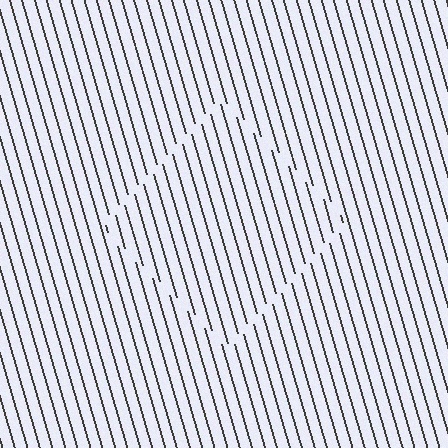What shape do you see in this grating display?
An illusory square. The interior of the shape contains the same grating, shifted by half a period — the contour is defined by the phase discontinuity where line-ends from the inner and outer gratings abut.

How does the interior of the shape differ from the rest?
The interior of the shape contains the same grating, shifted by half a period — the contour is defined by the phase discontinuity where line-ends from the inner and outer gratings abut.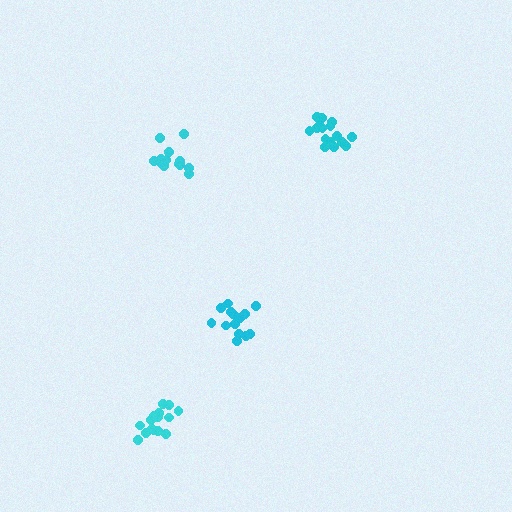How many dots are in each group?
Group 1: 15 dots, Group 2: 17 dots, Group 3: 14 dots, Group 4: 13 dots (59 total).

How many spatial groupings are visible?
There are 4 spatial groupings.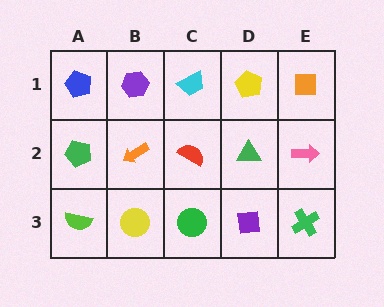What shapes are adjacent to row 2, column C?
A cyan trapezoid (row 1, column C), a green circle (row 3, column C), an orange arrow (row 2, column B), a green triangle (row 2, column D).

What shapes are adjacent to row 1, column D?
A green triangle (row 2, column D), a cyan trapezoid (row 1, column C), an orange square (row 1, column E).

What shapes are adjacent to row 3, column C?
A red semicircle (row 2, column C), a yellow circle (row 3, column B), a purple square (row 3, column D).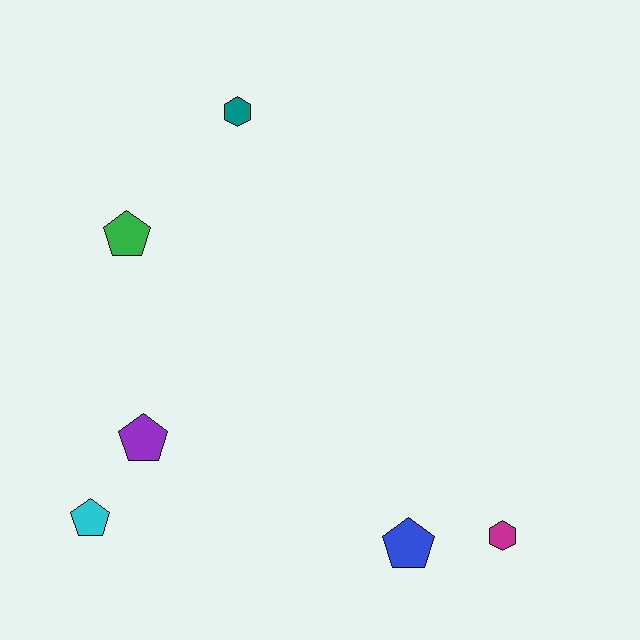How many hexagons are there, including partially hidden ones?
There are 2 hexagons.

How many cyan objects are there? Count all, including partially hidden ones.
There is 1 cyan object.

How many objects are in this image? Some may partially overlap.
There are 6 objects.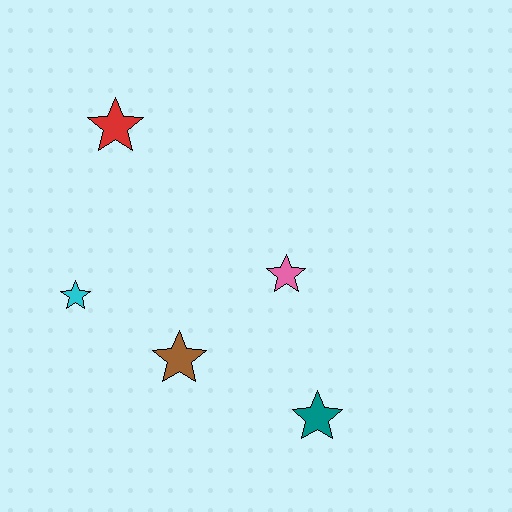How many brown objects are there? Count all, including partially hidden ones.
There is 1 brown object.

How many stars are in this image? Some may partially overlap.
There are 5 stars.